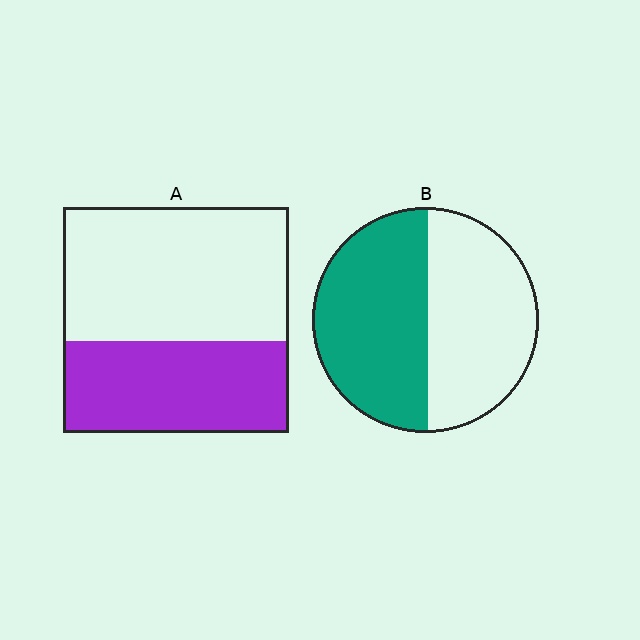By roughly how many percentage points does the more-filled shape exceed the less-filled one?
By roughly 10 percentage points (B over A).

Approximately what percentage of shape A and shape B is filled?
A is approximately 40% and B is approximately 50%.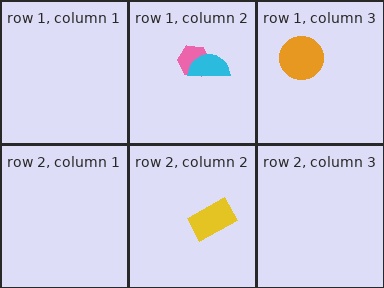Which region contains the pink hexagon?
The row 1, column 2 region.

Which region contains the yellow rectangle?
The row 2, column 2 region.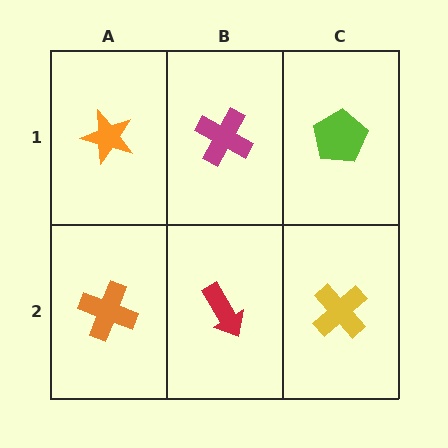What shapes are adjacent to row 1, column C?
A yellow cross (row 2, column C), a magenta cross (row 1, column B).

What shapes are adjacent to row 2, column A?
An orange star (row 1, column A), a red arrow (row 2, column B).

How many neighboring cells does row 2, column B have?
3.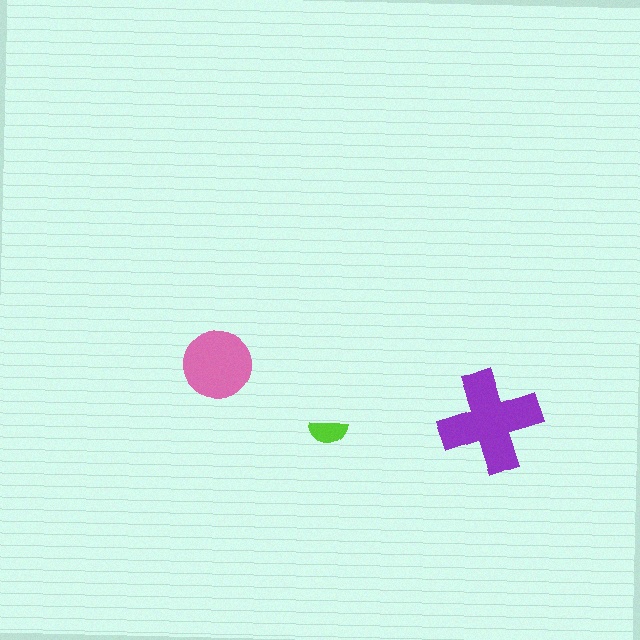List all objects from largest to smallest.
The purple cross, the pink circle, the lime semicircle.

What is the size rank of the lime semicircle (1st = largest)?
3rd.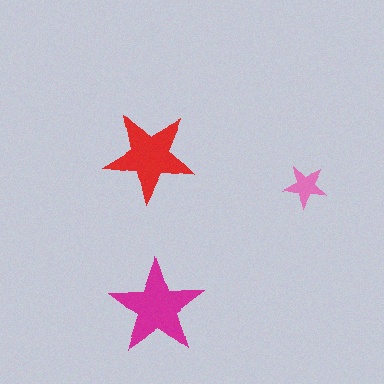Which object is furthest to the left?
The red star is leftmost.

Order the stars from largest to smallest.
the magenta one, the red one, the pink one.